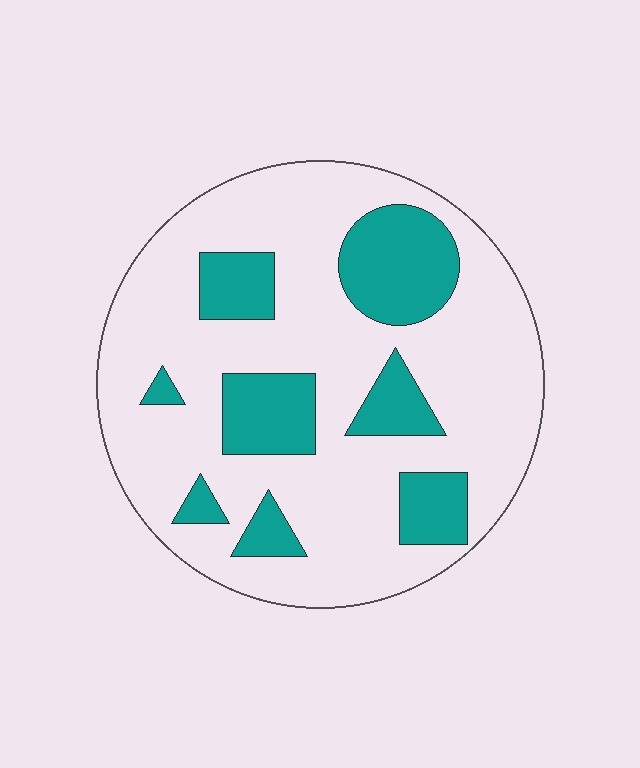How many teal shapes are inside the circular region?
8.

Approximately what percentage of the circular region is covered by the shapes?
Approximately 25%.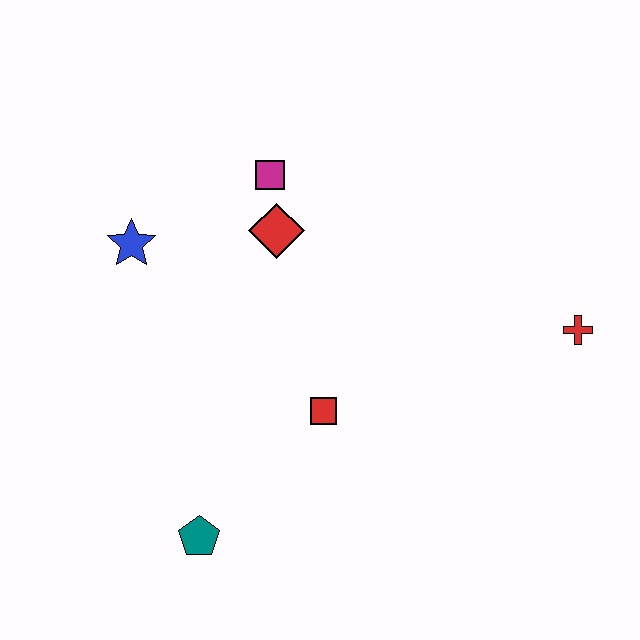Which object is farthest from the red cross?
The blue star is farthest from the red cross.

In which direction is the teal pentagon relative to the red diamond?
The teal pentagon is below the red diamond.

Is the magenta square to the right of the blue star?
Yes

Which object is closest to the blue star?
The red diamond is closest to the blue star.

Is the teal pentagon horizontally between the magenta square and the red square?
No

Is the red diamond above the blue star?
Yes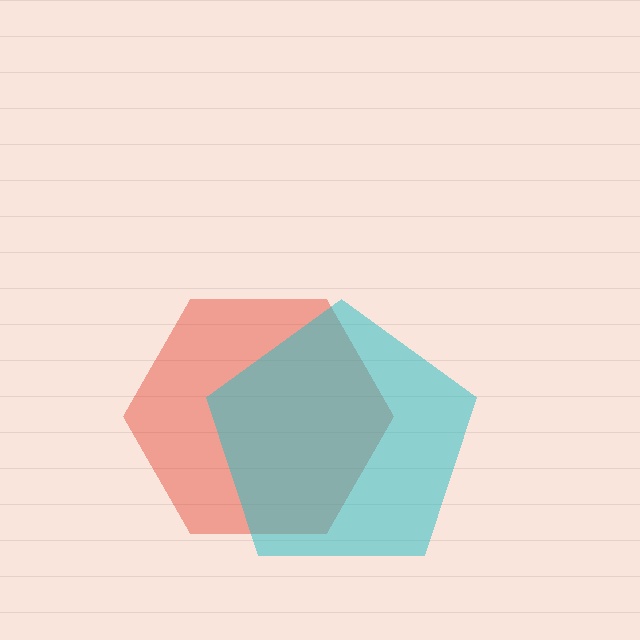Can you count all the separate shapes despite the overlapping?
Yes, there are 2 separate shapes.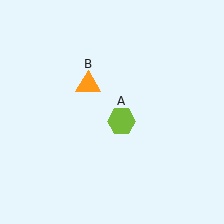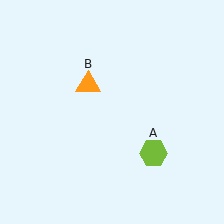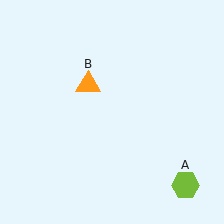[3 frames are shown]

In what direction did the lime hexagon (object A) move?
The lime hexagon (object A) moved down and to the right.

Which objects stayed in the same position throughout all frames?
Orange triangle (object B) remained stationary.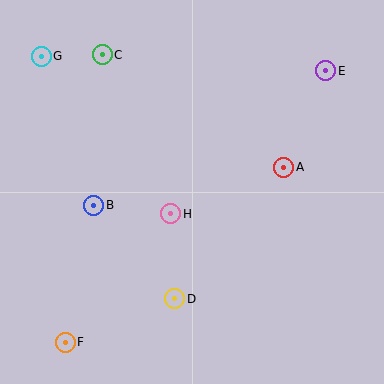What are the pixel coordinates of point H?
Point H is at (171, 214).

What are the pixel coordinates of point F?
Point F is at (65, 342).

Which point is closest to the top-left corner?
Point G is closest to the top-left corner.